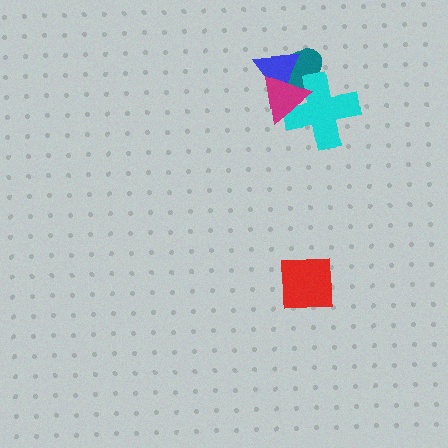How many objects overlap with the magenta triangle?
3 objects overlap with the magenta triangle.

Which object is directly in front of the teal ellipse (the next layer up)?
The blue triangle is directly in front of the teal ellipse.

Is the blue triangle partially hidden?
Yes, it is partially covered by another shape.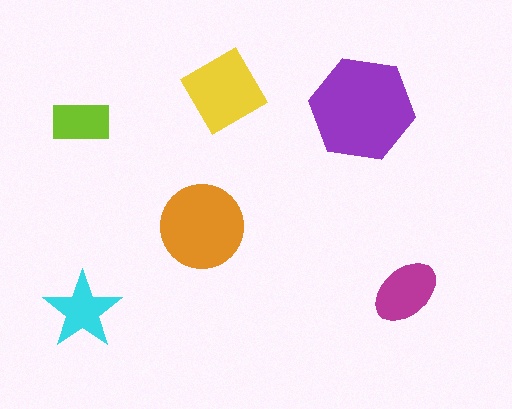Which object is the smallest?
The lime rectangle.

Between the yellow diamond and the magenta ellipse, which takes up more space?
The yellow diamond.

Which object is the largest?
The purple hexagon.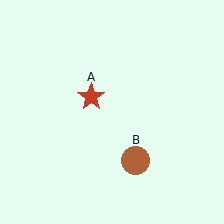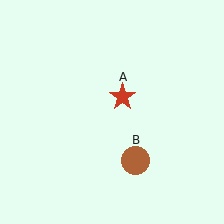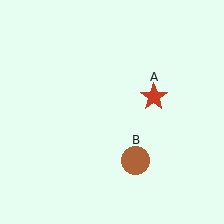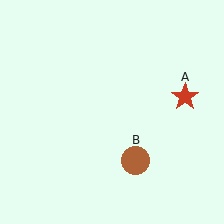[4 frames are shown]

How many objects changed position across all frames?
1 object changed position: red star (object A).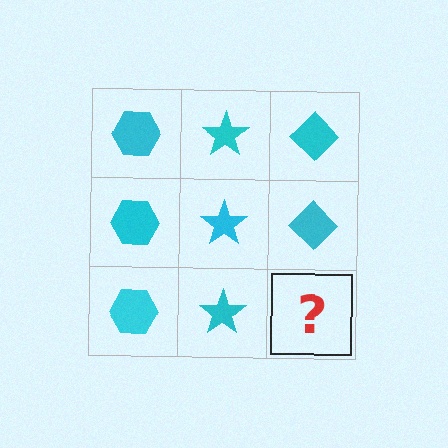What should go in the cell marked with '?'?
The missing cell should contain a cyan diamond.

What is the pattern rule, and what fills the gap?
The rule is that each column has a consistent shape. The gap should be filled with a cyan diamond.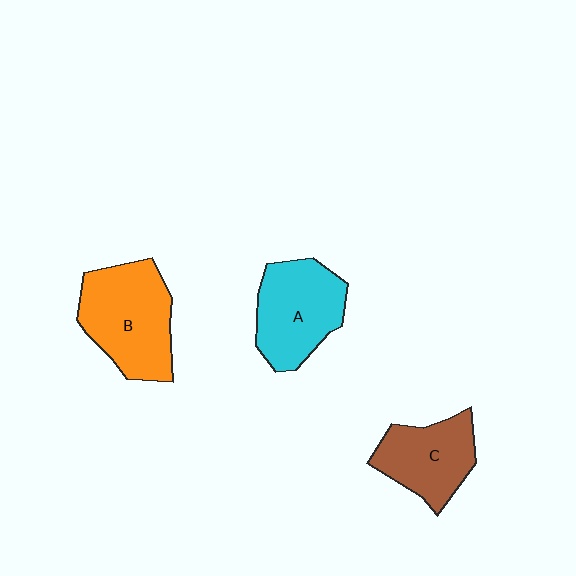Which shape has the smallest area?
Shape C (brown).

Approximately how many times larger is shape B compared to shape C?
Approximately 1.4 times.